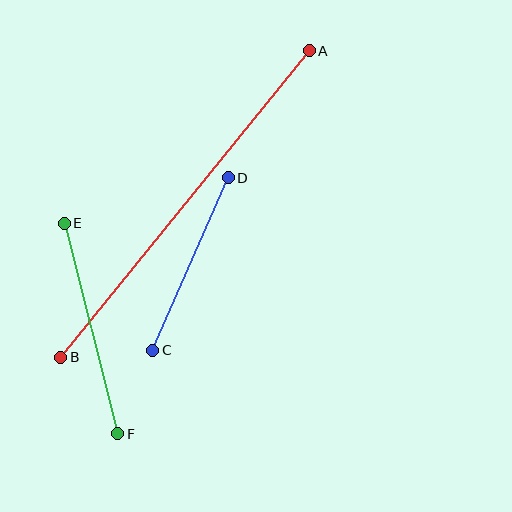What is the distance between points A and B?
The distance is approximately 395 pixels.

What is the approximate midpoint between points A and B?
The midpoint is at approximately (185, 204) pixels.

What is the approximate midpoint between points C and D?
The midpoint is at approximately (190, 264) pixels.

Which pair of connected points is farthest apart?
Points A and B are farthest apart.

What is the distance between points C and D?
The distance is approximately 188 pixels.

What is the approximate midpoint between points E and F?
The midpoint is at approximately (91, 329) pixels.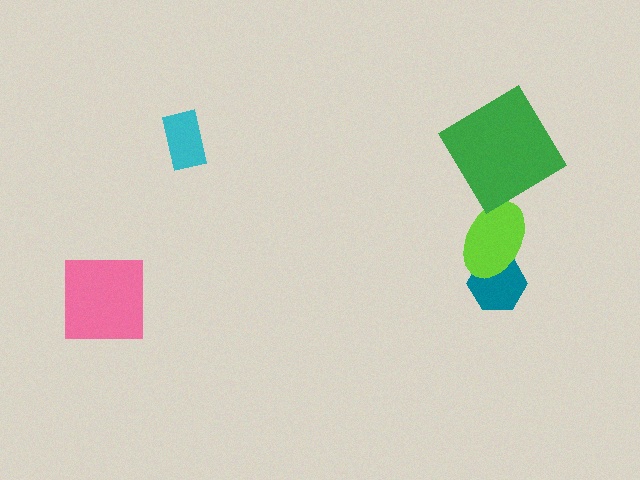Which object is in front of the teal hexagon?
The lime ellipse is in front of the teal hexagon.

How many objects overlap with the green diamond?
0 objects overlap with the green diamond.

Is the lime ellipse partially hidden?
No, no other shape covers it.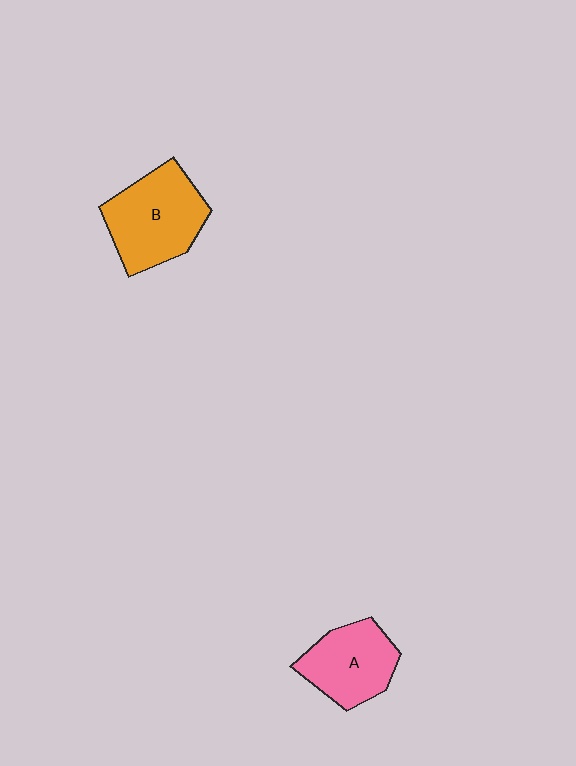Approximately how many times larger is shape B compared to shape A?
Approximately 1.3 times.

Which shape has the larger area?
Shape B (orange).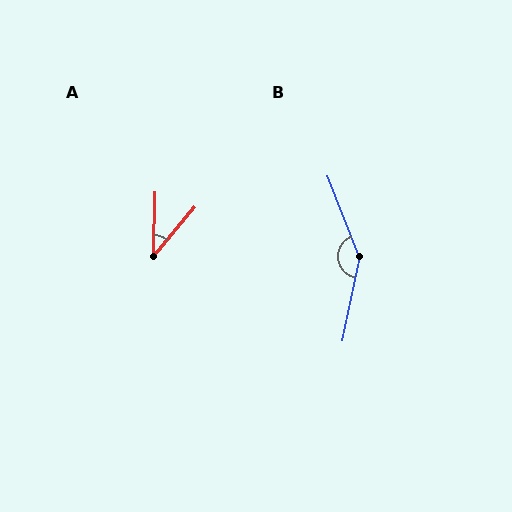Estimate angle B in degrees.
Approximately 147 degrees.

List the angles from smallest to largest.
A (39°), B (147°).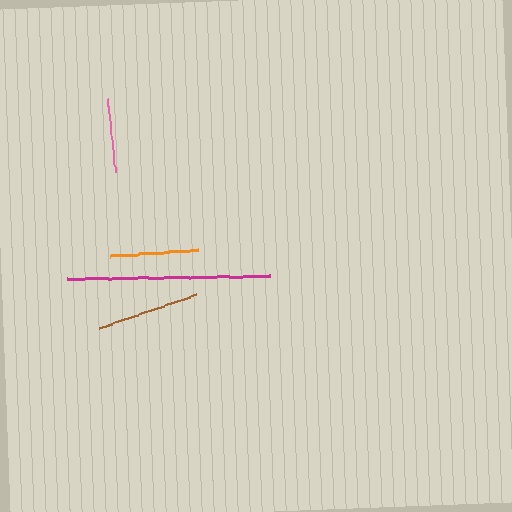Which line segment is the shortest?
The pink line is the shortest at approximately 73 pixels.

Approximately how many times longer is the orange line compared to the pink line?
The orange line is approximately 1.2 times the length of the pink line.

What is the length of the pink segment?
The pink segment is approximately 73 pixels long.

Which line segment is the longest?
The magenta line is the longest at approximately 202 pixels.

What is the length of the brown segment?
The brown segment is approximately 103 pixels long.